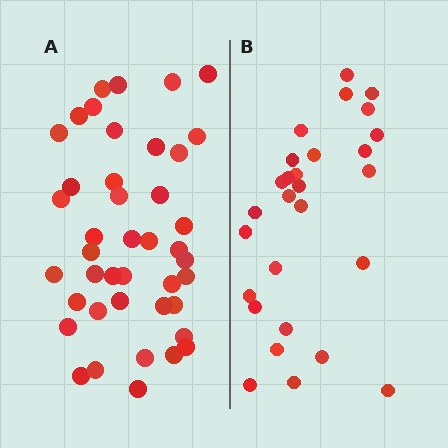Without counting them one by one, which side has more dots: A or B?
Region A (the left region) has more dots.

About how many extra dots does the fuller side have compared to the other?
Region A has approximately 15 more dots than region B.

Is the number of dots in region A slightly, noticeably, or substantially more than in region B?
Region A has substantially more. The ratio is roughly 1.5 to 1.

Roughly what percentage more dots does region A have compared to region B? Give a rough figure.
About 50% more.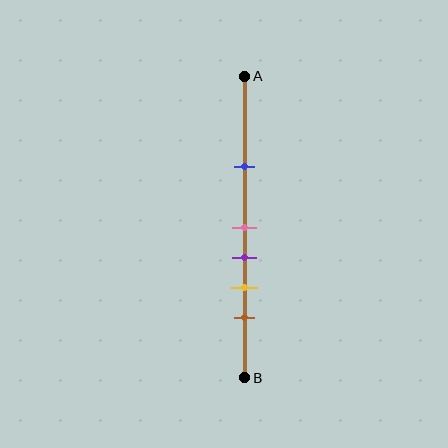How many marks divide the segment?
There are 5 marks dividing the segment.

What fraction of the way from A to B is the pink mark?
The pink mark is approximately 50% (0.5) of the way from A to B.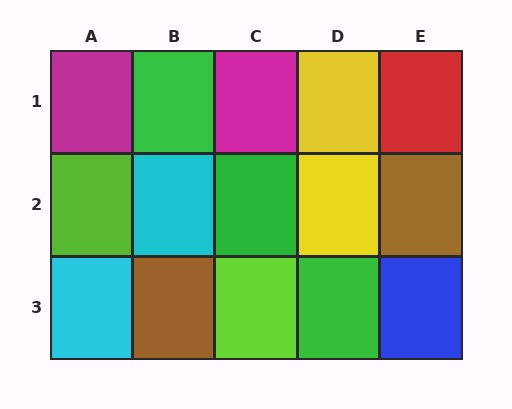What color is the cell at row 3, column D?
Green.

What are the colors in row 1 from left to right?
Magenta, green, magenta, yellow, red.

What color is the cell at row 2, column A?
Lime.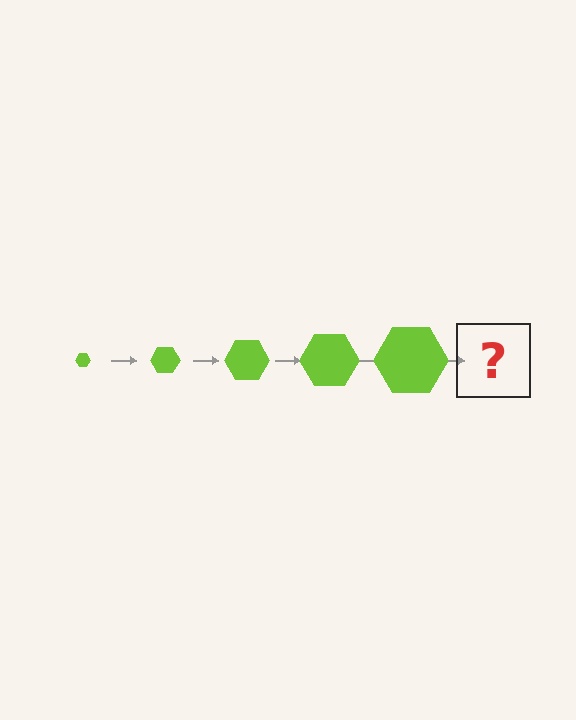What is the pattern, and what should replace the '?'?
The pattern is that the hexagon gets progressively larger each step. The '?' should be a lime hexagon, larger than the previous one.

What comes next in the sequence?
The next element should be a lime hexagon, larger than the previous one.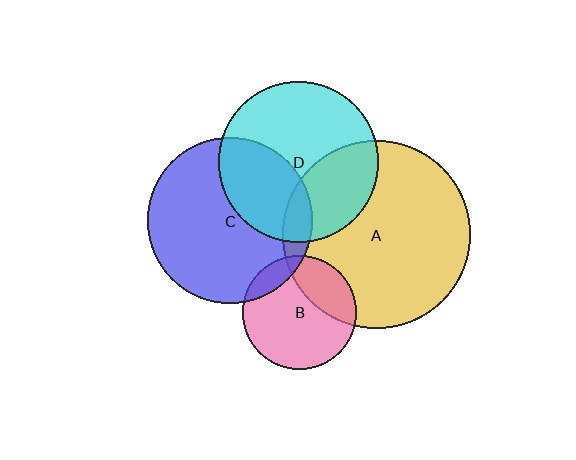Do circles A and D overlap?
Yes.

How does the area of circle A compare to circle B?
Approximately 2.8 times.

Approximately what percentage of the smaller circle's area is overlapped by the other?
Approximately 30%.